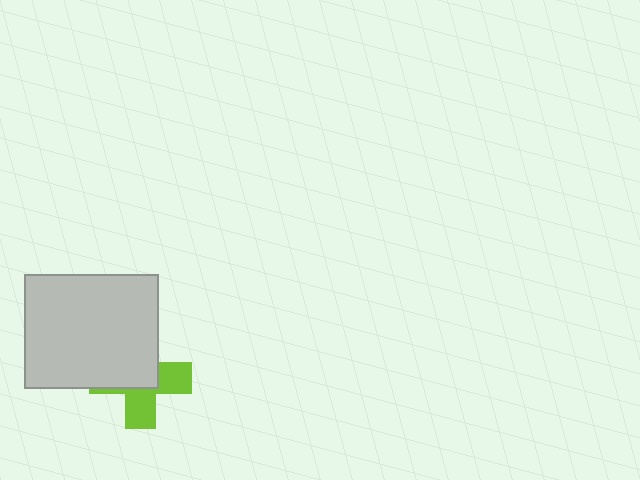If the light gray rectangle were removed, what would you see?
You would see the complete lime cross.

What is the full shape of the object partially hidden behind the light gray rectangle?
The partially hidden object is a lime cross.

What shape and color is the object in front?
The object in front is a light gray rectangle.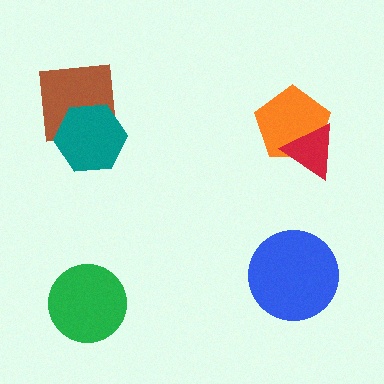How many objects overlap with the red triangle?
1 object overlaps with the red triangle.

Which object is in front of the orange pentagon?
The red triangle is in front of the orange pentagon.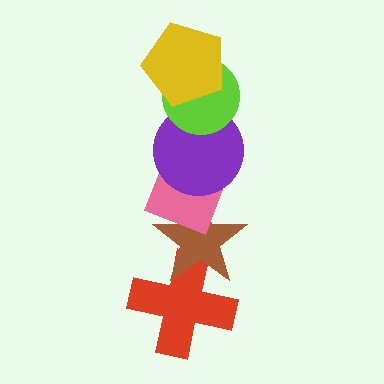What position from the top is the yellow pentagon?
The yellow pentagon is 1st from the top.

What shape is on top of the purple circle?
The lime circle is on top of the purple circle.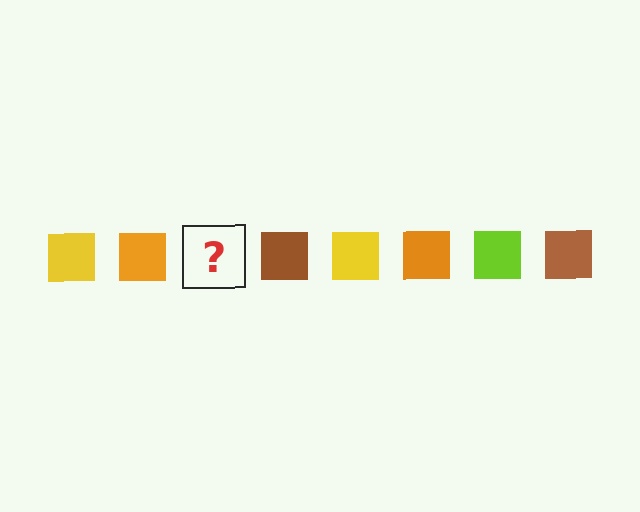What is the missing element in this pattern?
The missing element is a lime square.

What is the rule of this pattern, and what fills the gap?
The rule is that the pattern cycles through yellow, orange, lime, brown squares. The gap should be filled with a lime square.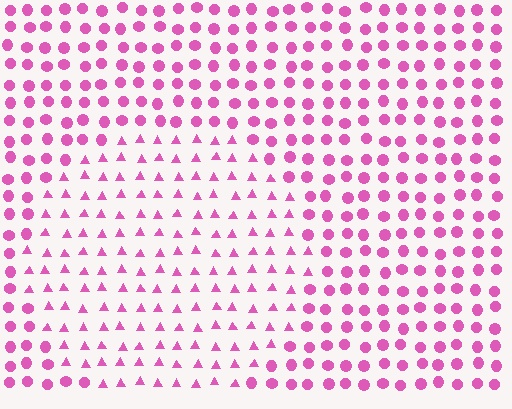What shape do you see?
I see a circle.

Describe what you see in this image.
The image is filled with small pink elements arranged in a uniform grid. A circle-shaped region contains triangles, while the surrounding area contains circles. The boundary is defined purely by the change in element shape.